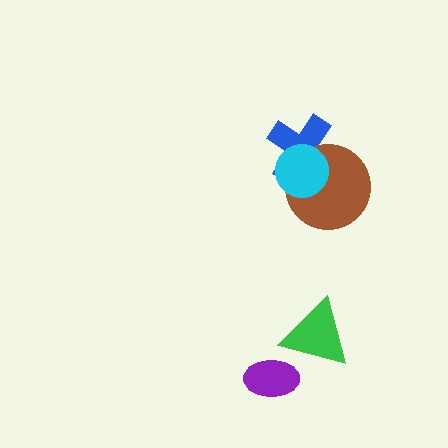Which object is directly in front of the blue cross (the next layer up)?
The brown circle is directly in front of the blue cross.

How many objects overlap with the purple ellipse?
0 objects overlap with the purple ellipse.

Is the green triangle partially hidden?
No, no other shape covers it.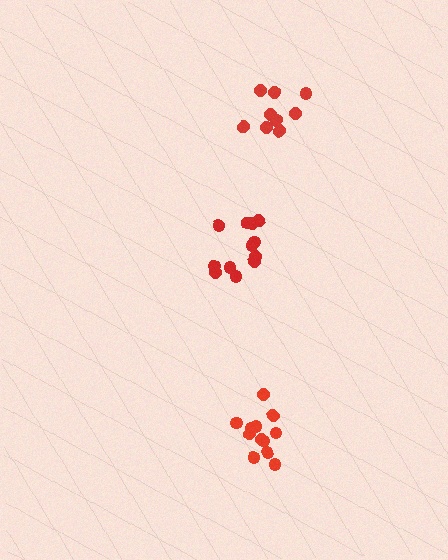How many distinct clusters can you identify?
There are 3 distinct clusters.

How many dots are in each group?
Group 1: 12 dots, Group 2: 12 dots, Group 3: 9 dots (33 total).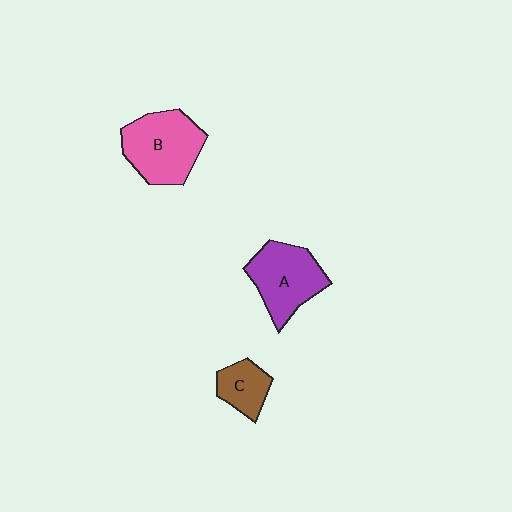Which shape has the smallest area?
Shape C (brown).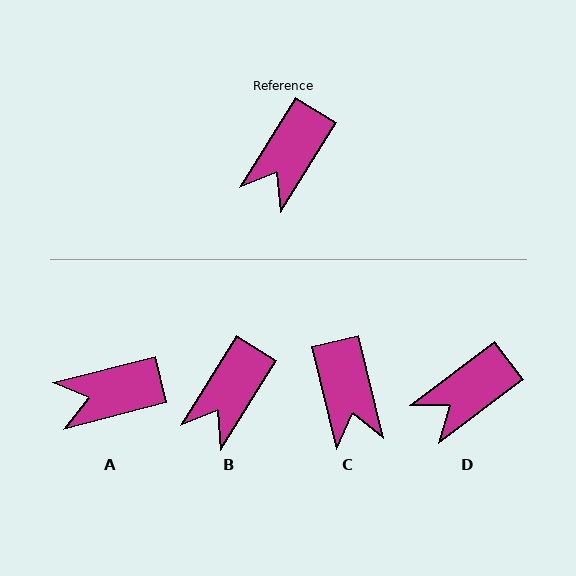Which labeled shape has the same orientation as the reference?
B.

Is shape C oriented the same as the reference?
No, it is off by about 45 degrees.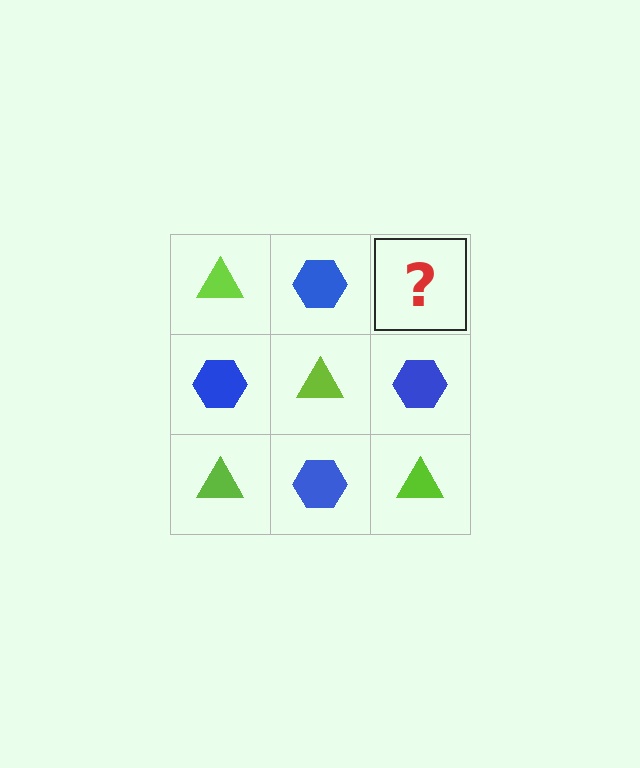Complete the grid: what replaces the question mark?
The question mark should be replaced with a lime triangle.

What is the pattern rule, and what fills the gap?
The rule is that it alternates lime triangle and blue hexagon in a checkerboard pattern. The gap should be filled with a lime triangle.